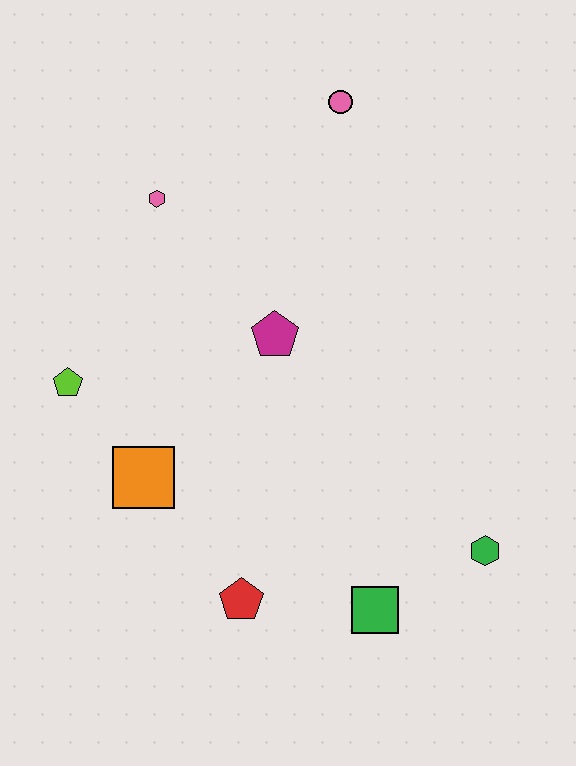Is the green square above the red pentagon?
No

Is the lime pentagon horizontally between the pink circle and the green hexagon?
No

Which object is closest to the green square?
The green hexagon is closest to the green square.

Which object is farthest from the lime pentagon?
The green hexagon is farthest from the lime pentagon.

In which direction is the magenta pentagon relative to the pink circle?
The magenta pentagon is below the pink circle.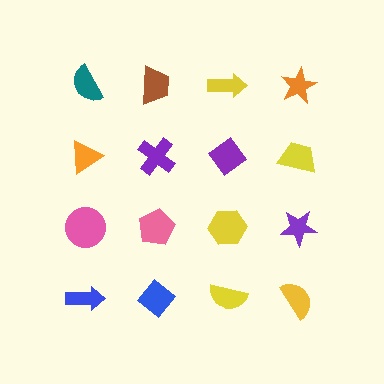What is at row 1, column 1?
A teal semicircle.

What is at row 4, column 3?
A yellow semicircle.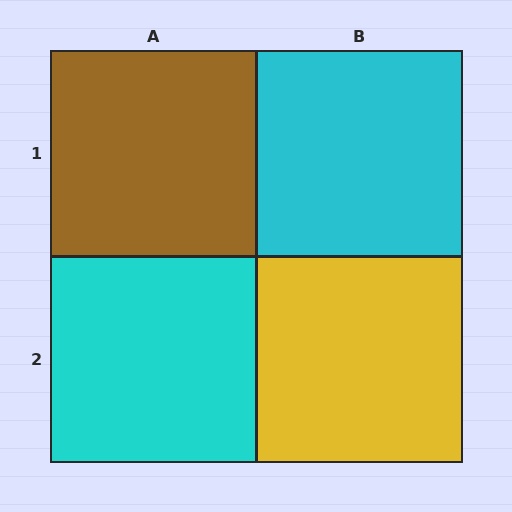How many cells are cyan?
2 cells are cyan.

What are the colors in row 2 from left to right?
Cyan, yellow.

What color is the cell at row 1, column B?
Cyan.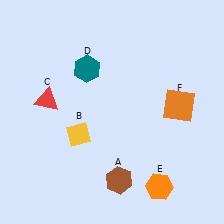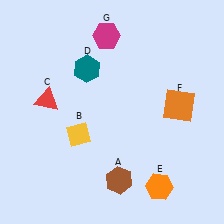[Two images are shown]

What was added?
A magenta hexagon (G) was added in Image 2.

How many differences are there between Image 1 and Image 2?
There is 1 difference between the two images.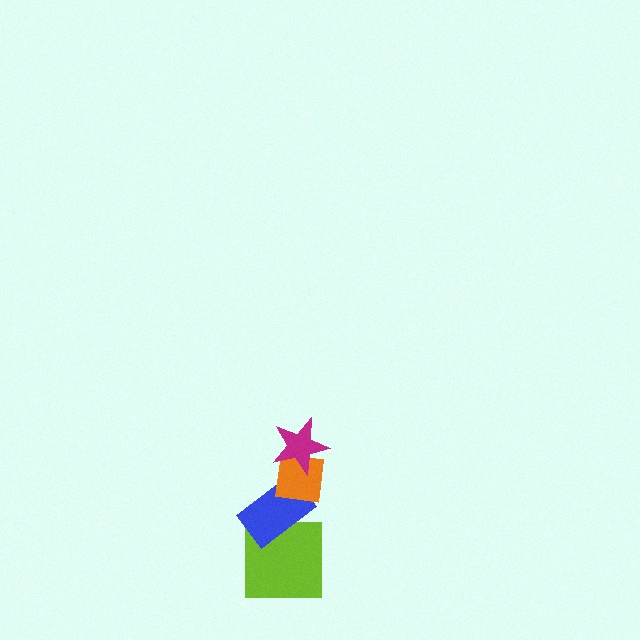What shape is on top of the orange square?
The magenta star is on top of the orange square.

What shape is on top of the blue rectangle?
The orange square is on top of the blue rectangle.